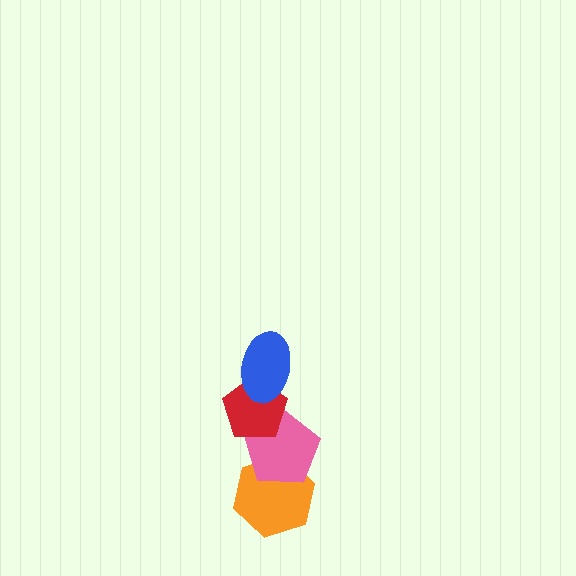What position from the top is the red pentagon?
The red pentagon is 2nd from the top.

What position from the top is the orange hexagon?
The orange hexagon is 4th from the top.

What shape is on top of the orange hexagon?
The pink pentagon is on top of the orange hexagon.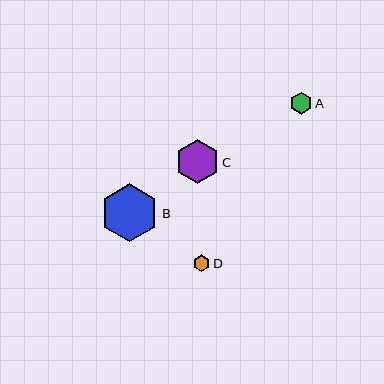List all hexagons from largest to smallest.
From largest to smallest: B, C, A, D.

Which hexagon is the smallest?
Hexagon D is the smallest with a size of approximately 17 pixels.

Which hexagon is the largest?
Hexagon B is the largest with a size of approximately 58 pixels.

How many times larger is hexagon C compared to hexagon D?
Hexagon C is approximately 2.6 times the size of hexagon D.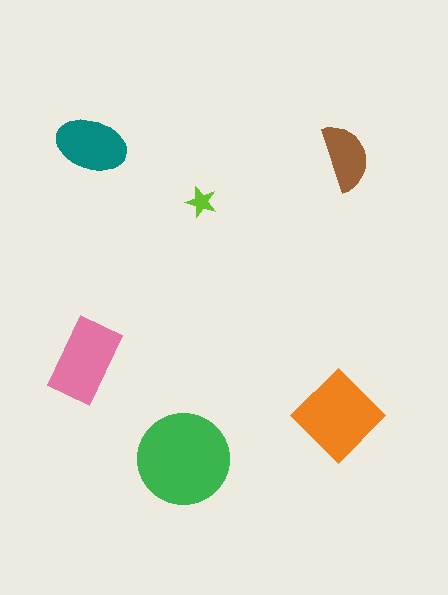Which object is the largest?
The green circle.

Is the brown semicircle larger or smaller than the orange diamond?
Smaller.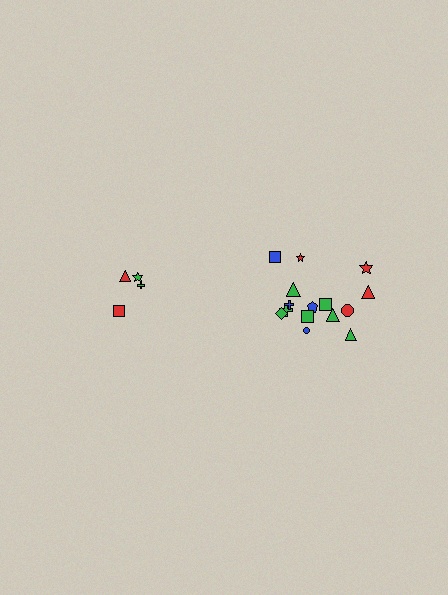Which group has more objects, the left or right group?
The right group.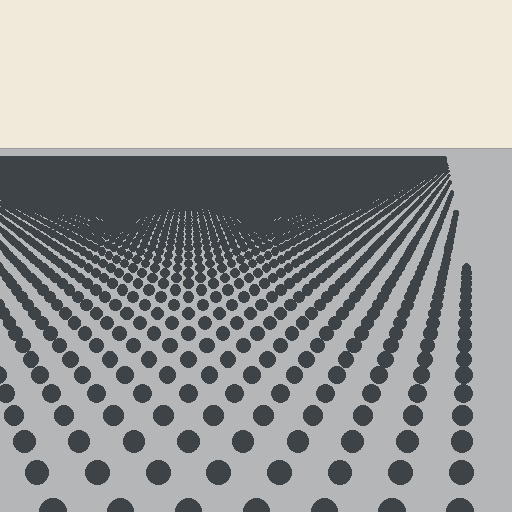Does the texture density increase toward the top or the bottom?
Density increases toward the top.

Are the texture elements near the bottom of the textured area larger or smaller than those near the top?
Larger. Near the bottom, elements are closer to the viewer and appear at a bigger on-screen size.